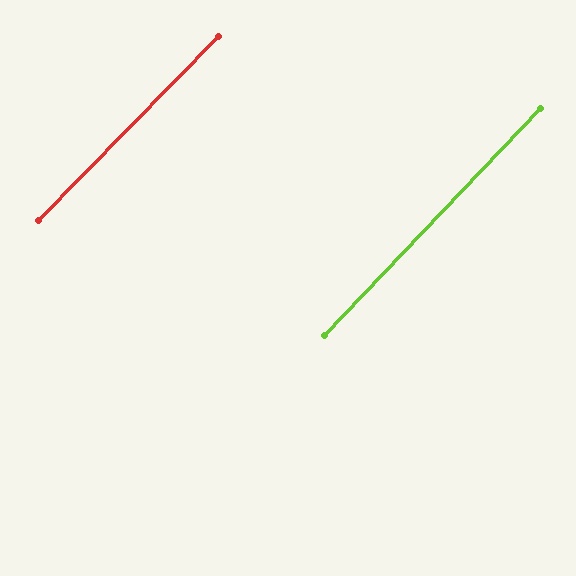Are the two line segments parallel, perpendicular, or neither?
Parallel — their directions differ by only 0.8°.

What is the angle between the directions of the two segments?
Approximately 1 degree.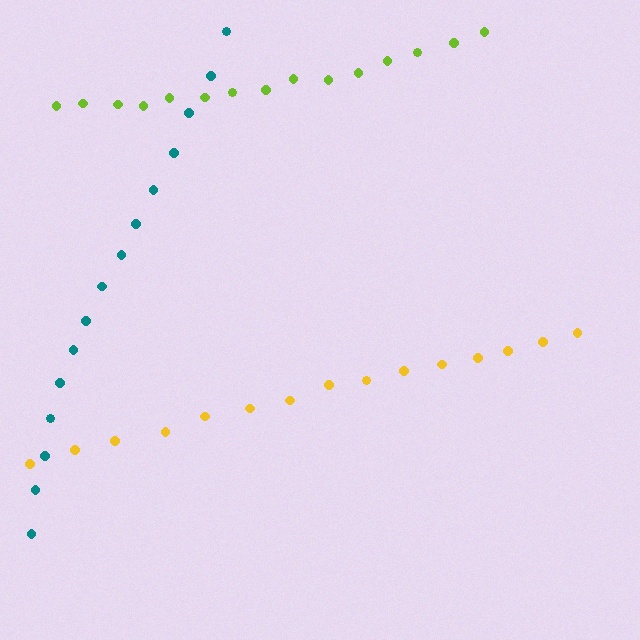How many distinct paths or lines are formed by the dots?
There are 3 distinct paths.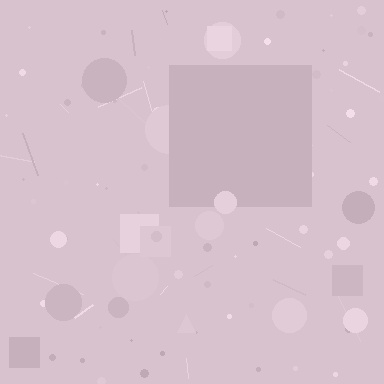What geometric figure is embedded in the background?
A square is embedded in the background.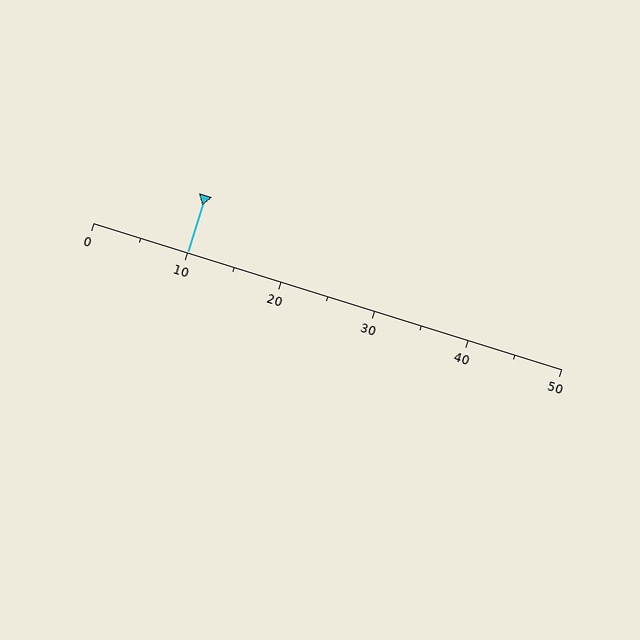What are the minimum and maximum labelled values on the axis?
The axis runs from 0 to 50.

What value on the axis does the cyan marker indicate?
The marker indicates approximately 10.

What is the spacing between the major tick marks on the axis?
The major ticks are spaced 10 apart.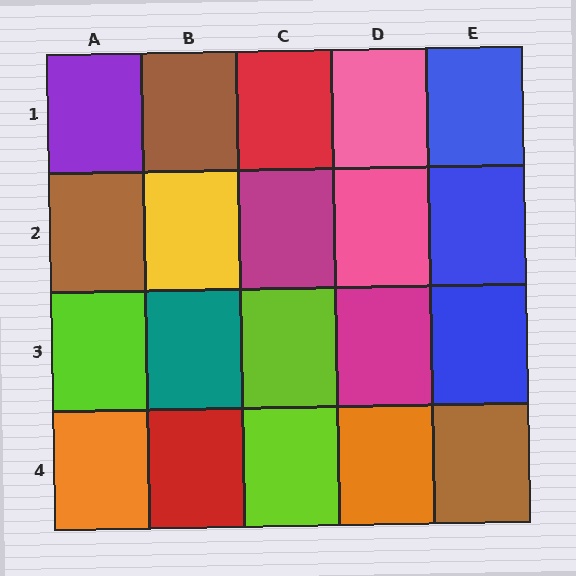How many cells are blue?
3 cells are blue.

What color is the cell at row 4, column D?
Orange.